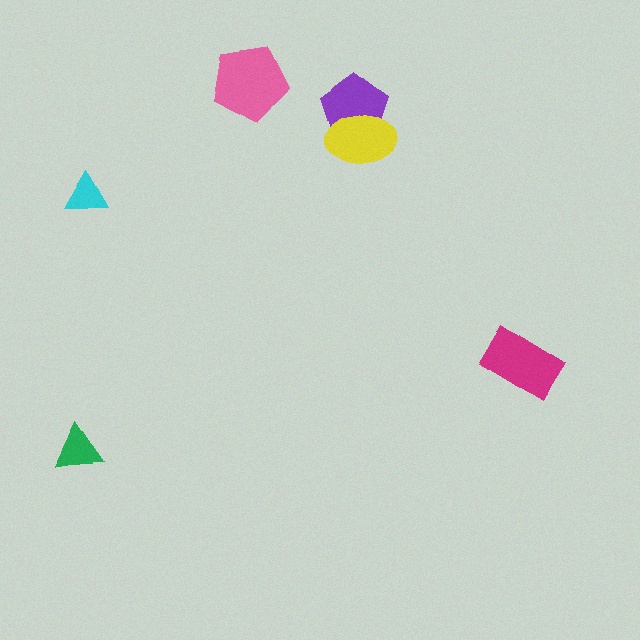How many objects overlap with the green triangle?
0 objects overlap with the green triangle.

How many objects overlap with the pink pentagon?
0 objects overlap with the pink pentagon.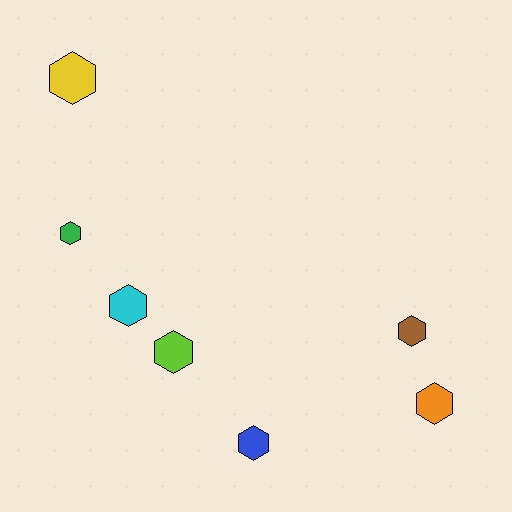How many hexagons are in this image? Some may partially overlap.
There are 7 hexagons.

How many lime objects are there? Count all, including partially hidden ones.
There is 1 lime object.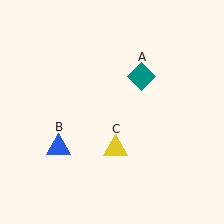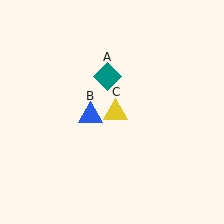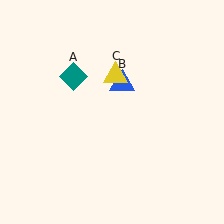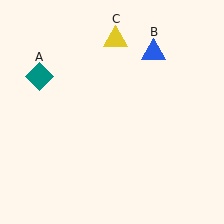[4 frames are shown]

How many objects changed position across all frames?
3 objects changed position: teal diamond (object A), blue triangle (object B), yellow triangle (object C).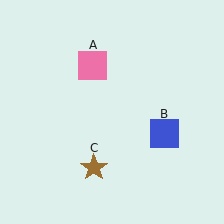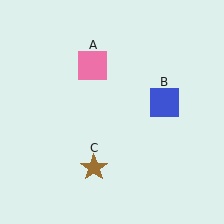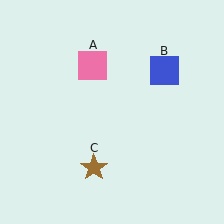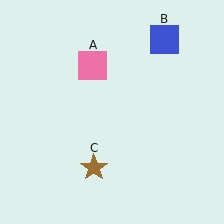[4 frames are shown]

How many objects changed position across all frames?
1 object changed position: blue square (object B).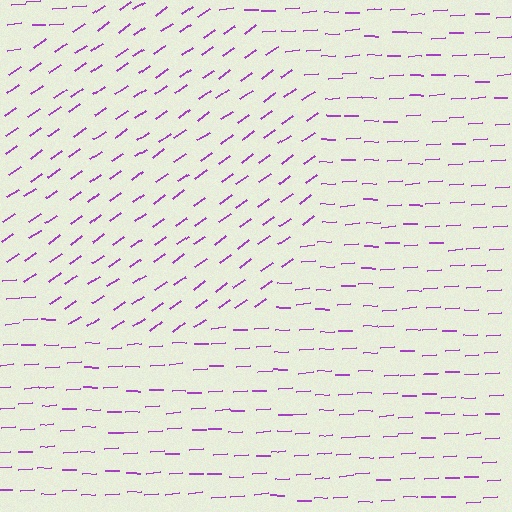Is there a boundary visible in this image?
Yes, there is a texture boundary formed by a change in line orientation.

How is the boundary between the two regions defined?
The boundary is defined purely by a change in line orientation (approximately 32 degrees difference). All lines are the same color and thickness.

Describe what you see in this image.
The image is filled with small purple line segments. A circle region in the image has lines oriented differently from the surrounding lines, creating a visible texture boundary.